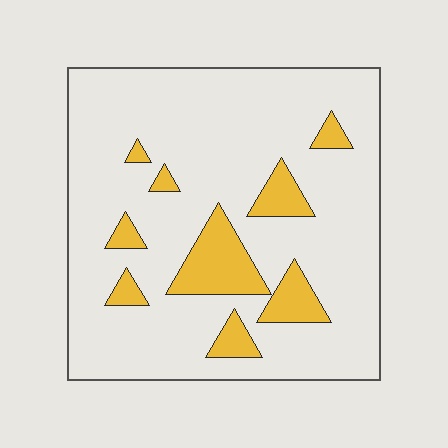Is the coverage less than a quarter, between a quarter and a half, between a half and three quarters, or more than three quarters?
Less than a quarter.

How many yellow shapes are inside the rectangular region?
9.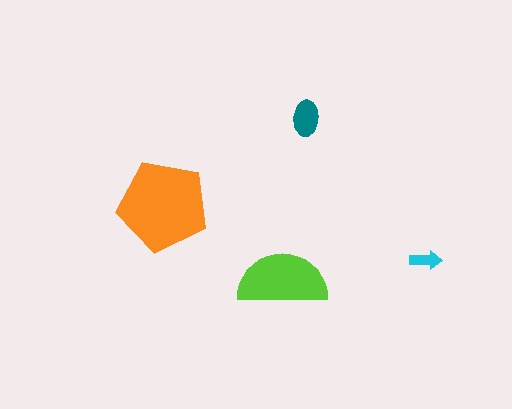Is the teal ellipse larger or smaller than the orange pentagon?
Smaller.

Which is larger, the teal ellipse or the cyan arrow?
The teal ellipse.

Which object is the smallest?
The cyan arrow.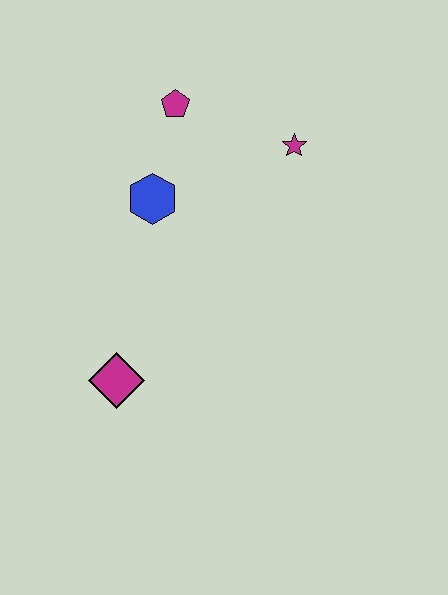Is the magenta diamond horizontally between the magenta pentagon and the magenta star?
No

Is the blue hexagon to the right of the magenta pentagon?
No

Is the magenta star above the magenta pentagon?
No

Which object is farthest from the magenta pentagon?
The magenta diamond is farthest from the magenta pentagon.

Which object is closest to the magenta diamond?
The blue hexagon is closest to the magenta diamond.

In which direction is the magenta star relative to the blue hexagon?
The magenta star is to the right of the blue hexagon.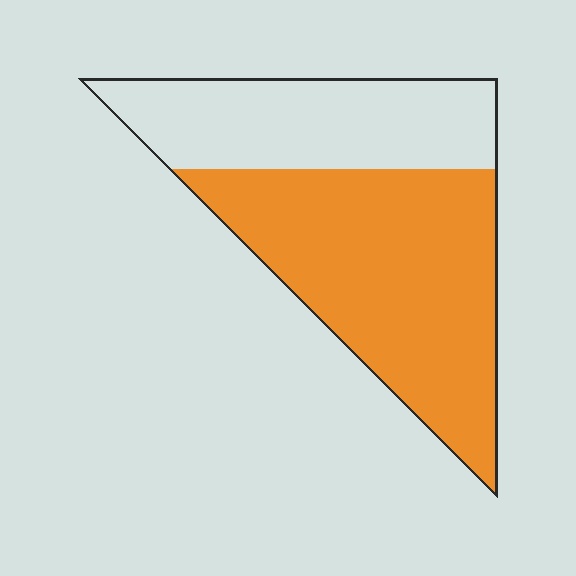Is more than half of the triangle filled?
Yes.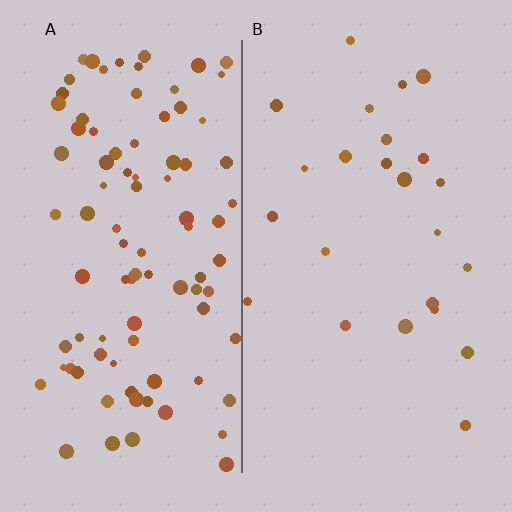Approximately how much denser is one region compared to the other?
Approximately 3.8× — region A over region B.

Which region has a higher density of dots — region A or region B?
A (the left).